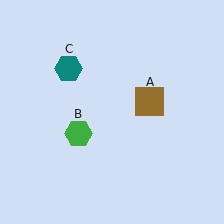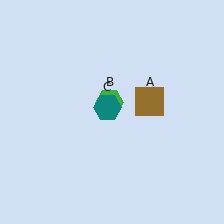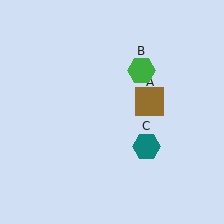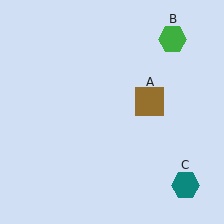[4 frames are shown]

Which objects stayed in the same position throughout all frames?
Brown square (object A) remained stationary.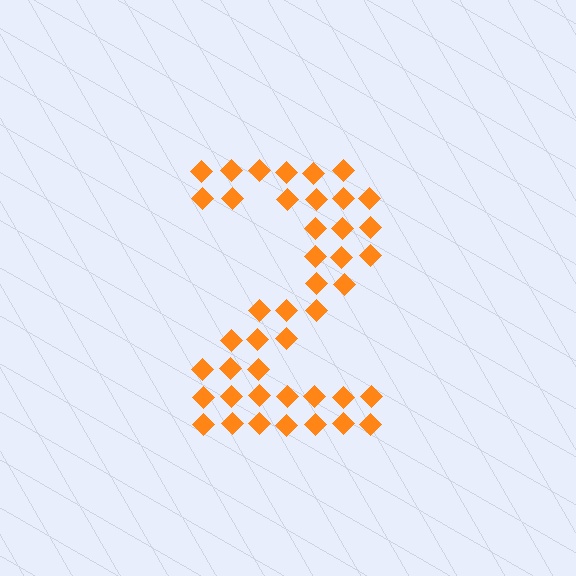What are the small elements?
The small elements are diamonds.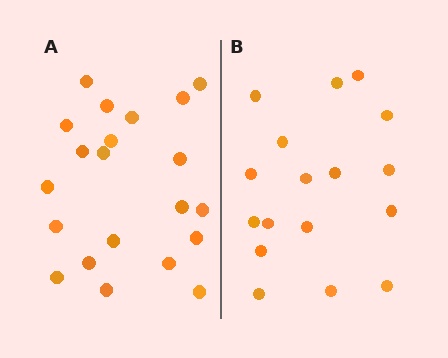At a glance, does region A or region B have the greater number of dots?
Region A (the left region) has more dots.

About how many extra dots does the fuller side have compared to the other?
Region A has about 4 more dots than region B.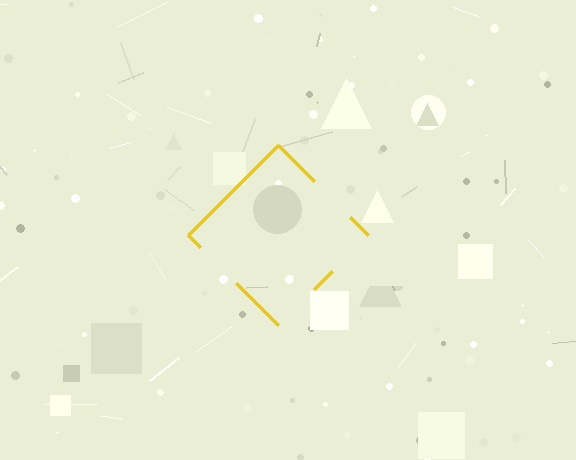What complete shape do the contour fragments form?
The contour fragments form a diamond.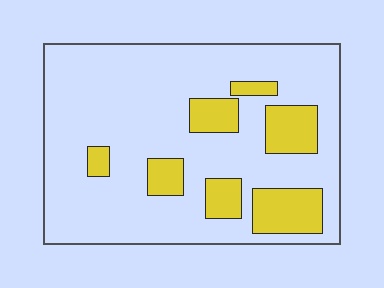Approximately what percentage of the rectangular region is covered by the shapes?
Approximately 20%.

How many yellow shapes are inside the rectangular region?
7.